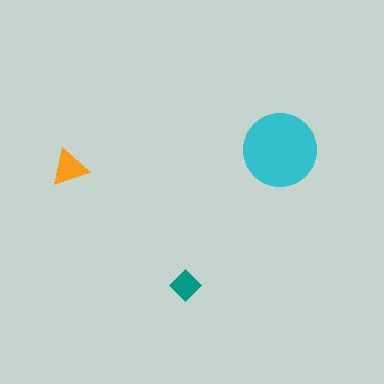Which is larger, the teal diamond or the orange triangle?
The orange triangle.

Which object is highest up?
The cyan circle is topmost.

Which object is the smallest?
The teal diamond.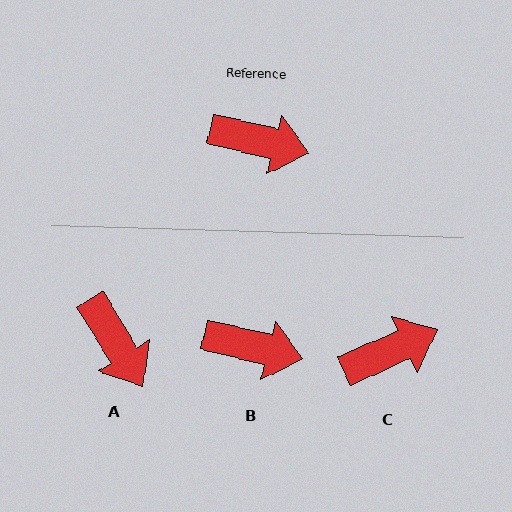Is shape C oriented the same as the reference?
No, it is off by about 38 degrees.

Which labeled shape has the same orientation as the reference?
B.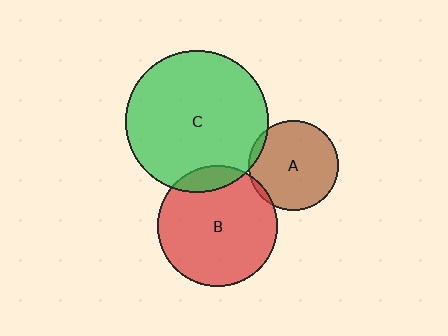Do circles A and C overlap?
Yes.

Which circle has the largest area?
Circle C (green).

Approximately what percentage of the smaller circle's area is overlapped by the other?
Approximately 5%.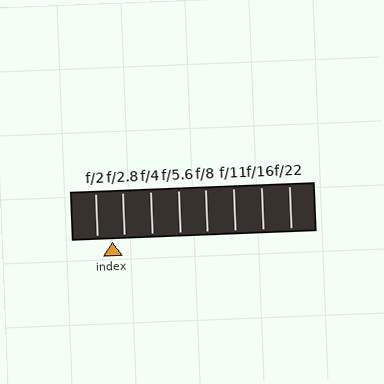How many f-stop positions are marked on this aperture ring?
There are 8 f-stop positions marked.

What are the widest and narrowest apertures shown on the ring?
The widest aperture shown is f/2 and the narrowest is f/22.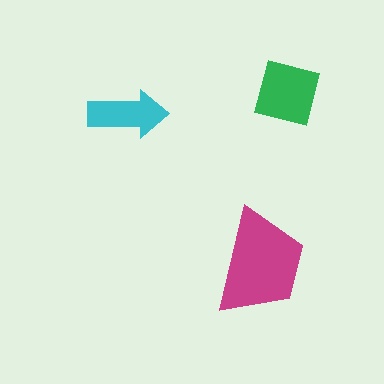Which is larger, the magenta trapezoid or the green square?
The magenta trapezoid.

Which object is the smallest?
The cyan arrow.